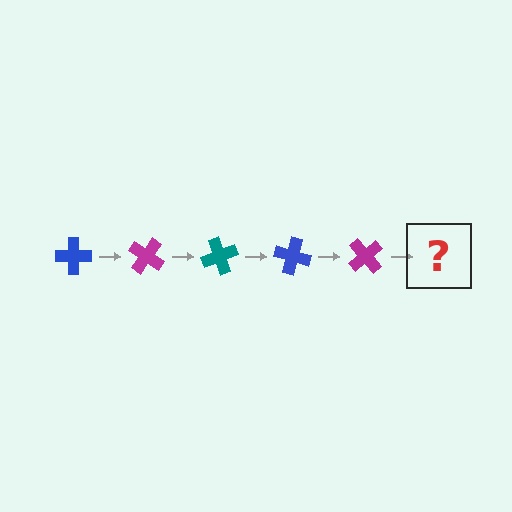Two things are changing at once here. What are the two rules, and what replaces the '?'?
The two rules are that it rotates 35 degrees each step and the color cycles through blue, magenta, and teal. The '?' should be a teal cross, rotated 175 degrees from the start.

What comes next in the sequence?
The next element should be a teal cross, rotated 175 degrees from the start.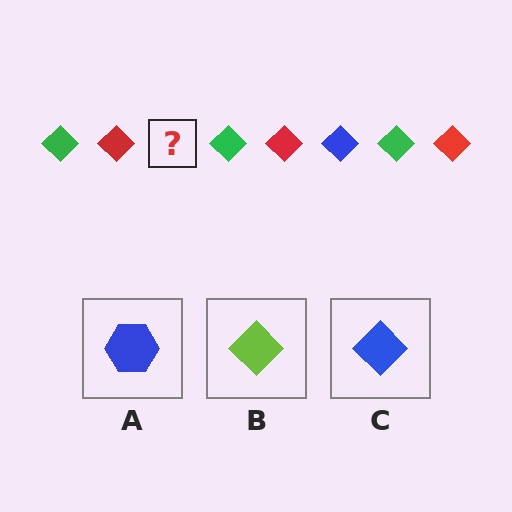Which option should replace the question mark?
Option C.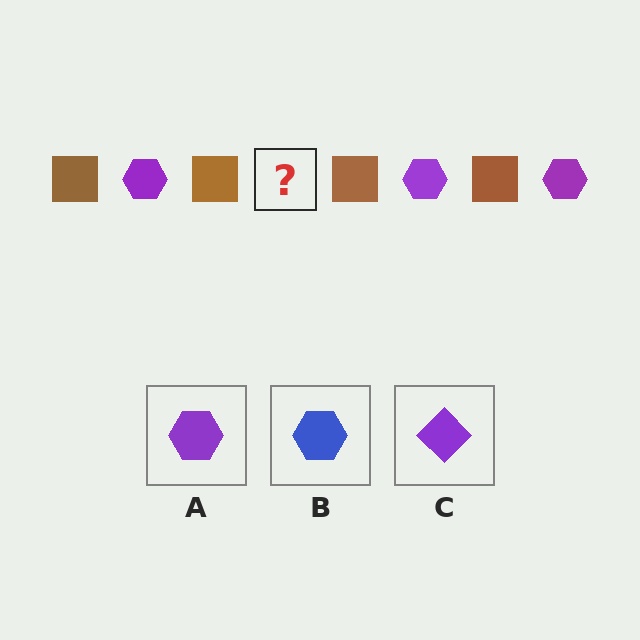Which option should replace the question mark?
Option A.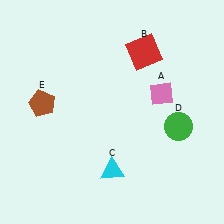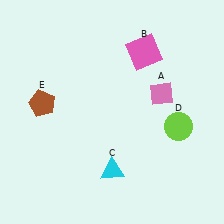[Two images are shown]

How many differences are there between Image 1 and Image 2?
There are 2 differences between the two images.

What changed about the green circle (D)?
In Image 1, D is green. In Image 2, it changed to lime.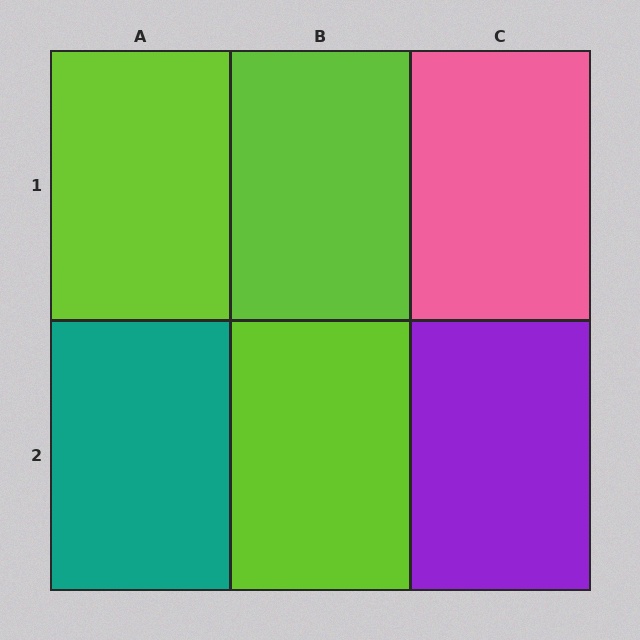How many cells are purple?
1 cell is purple.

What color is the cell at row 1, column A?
Lime.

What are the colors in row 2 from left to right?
Teal, lime, purple.